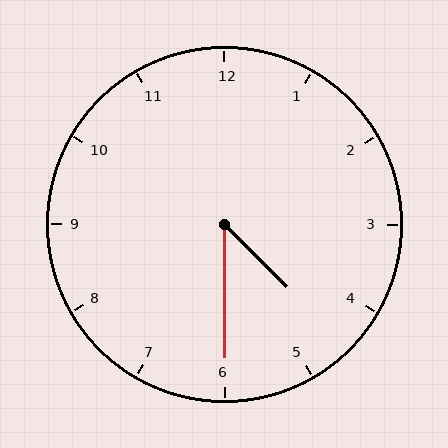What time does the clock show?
4:30.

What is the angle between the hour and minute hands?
Approximately 45 degrees.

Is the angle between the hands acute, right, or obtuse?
It is acute.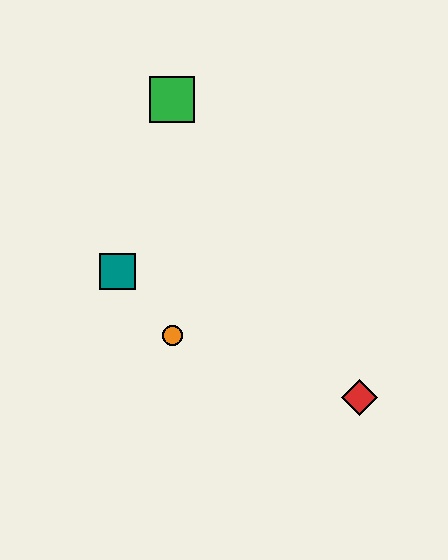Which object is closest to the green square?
The teal square is closest to the green square.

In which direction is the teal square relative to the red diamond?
The teal square is to the left of the red diamond.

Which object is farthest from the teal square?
The red diamond is farthest from the teal square.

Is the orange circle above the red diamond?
Yes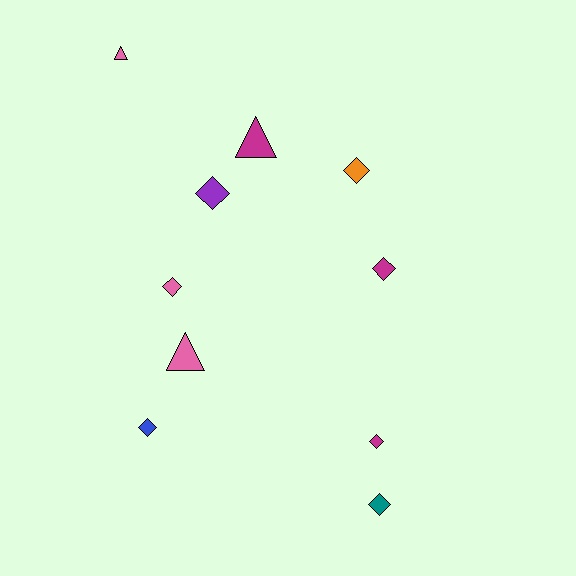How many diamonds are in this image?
There are 7 diamonds.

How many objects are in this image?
There are 10 objects.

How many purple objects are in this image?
There is 1 purple object.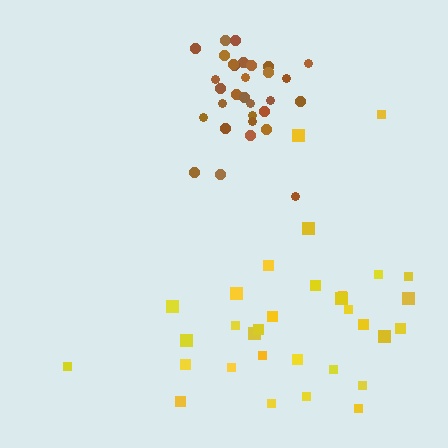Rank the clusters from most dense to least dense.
brown, yellow.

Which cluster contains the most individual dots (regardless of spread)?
Yellow (32).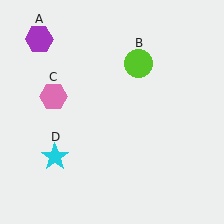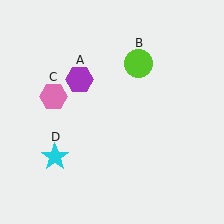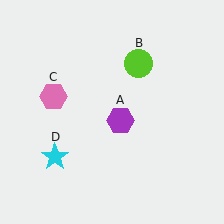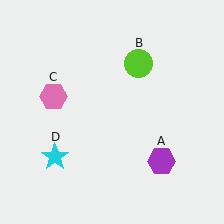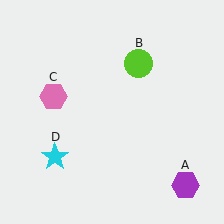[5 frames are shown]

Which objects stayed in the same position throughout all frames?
Lime circle (object B) and pink hexagon (object C) and cyan star (object D) remained stationary.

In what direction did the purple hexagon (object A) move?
The purple hexagon (object A) moved down and to the right.